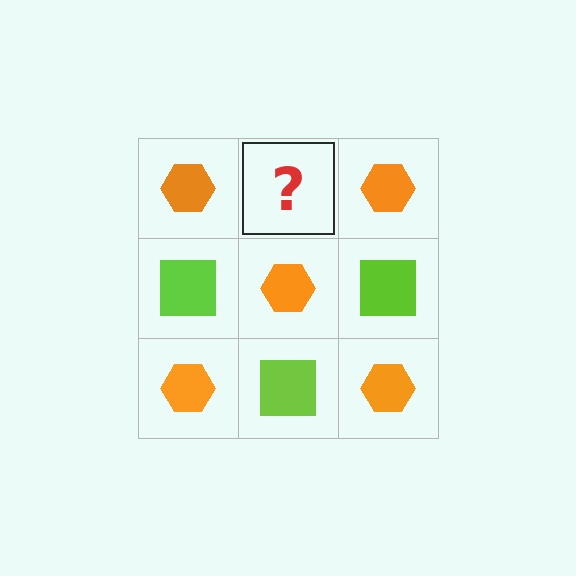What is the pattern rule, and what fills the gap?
The rule is that it alternates orange hexagon and lime square in a checkerboard pattern. The gap should be filled with a lime square.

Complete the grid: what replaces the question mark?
The question mark should be replaced with a lime square.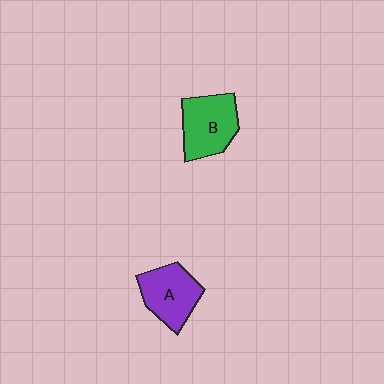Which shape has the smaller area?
Shape A (purple).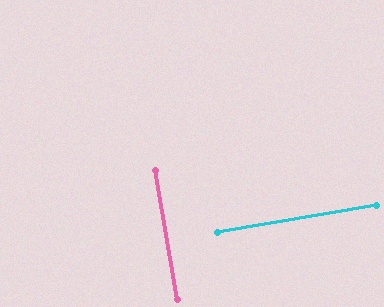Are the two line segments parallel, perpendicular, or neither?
Perpendicular — they meet at approximately 90°.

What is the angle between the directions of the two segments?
Approximately 90 degrees.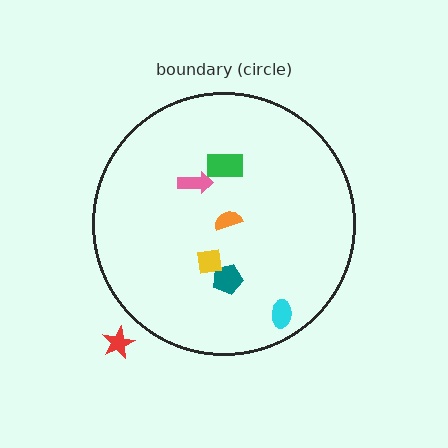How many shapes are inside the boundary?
6 inside, 1 outside.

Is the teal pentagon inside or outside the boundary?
Inside.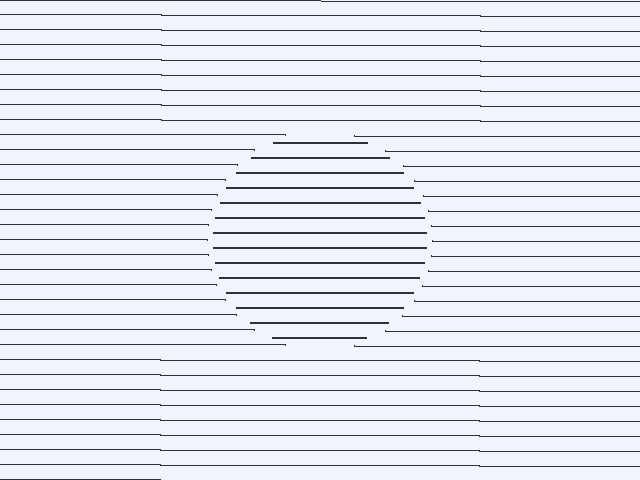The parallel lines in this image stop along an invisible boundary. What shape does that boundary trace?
An illusory circle. The interior of the shape contains the same grating, shifted by half a period — the contour is defined by the phase discontinuity where line-ends from the inner and outer gratings abut.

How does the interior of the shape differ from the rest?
The interior of the shape contains the same grating, shifted by half a period — the contour is defined by the phase discontinuity where line-ends from the inner and outer gratings abut.